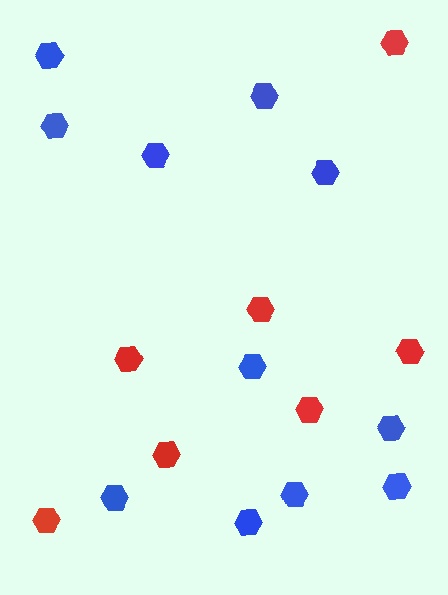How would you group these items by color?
There are 2 groups: one group of blue hexagons (11) and one group of red hexagons (7).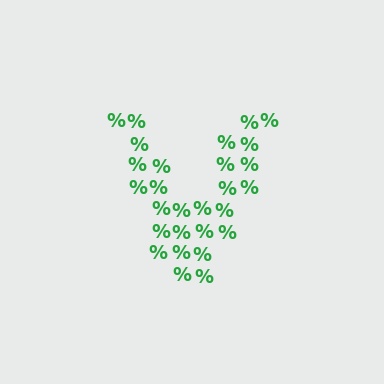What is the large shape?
The large shape is the letter V.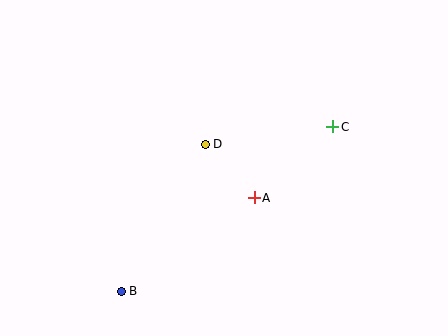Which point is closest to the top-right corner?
Point C is closest to the top-right corner.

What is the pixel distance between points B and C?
The distance between B and C is 268 pixels.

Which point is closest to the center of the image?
Point D at (205, 144) is closest to the center.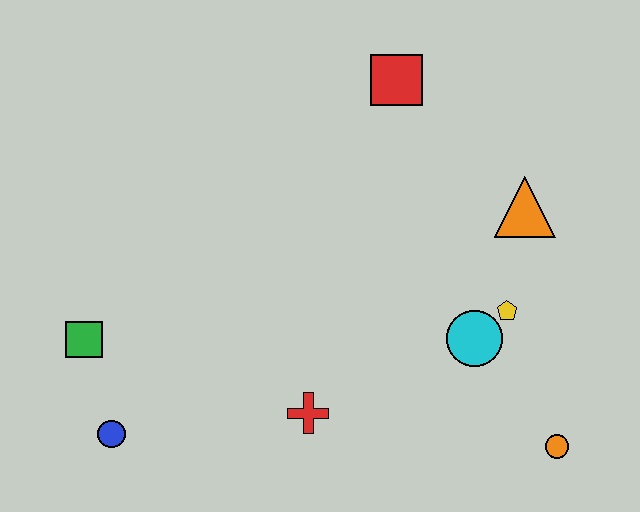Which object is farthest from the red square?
The blue circle is farthest from the red square.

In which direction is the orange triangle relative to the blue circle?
The orange triangle is to the right of the blue circle.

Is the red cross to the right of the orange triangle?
No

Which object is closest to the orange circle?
The cyan circle is closest to the orange circle.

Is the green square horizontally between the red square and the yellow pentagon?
No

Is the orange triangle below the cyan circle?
No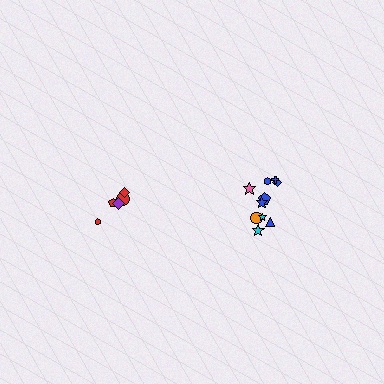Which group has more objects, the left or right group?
The right group.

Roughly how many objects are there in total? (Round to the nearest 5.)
Roughly 15 objects in total.